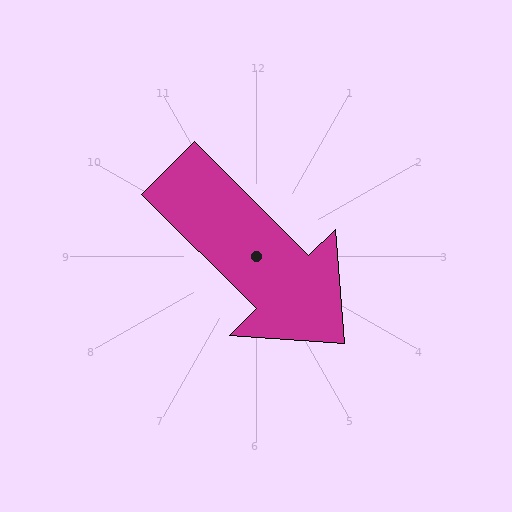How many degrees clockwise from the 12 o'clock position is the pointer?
Approximately 135 degrees.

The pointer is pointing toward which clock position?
Roughly 4 o'clock.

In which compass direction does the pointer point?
Southeast.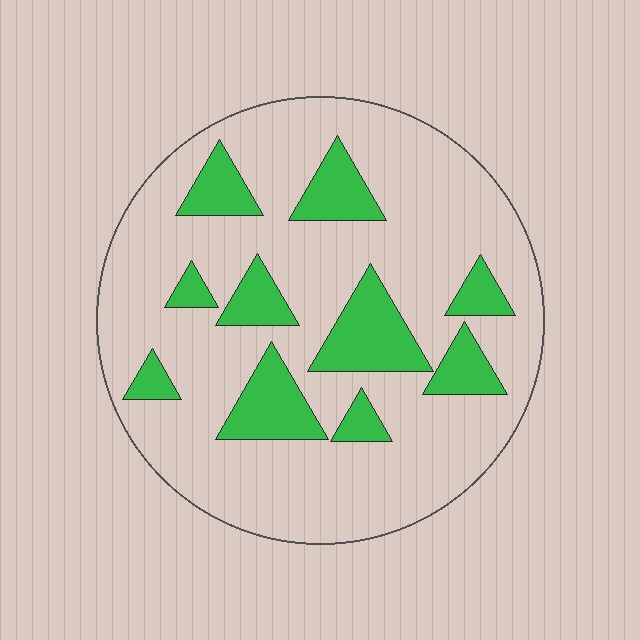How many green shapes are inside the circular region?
10.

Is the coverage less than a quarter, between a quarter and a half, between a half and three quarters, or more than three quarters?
Less than a quarter.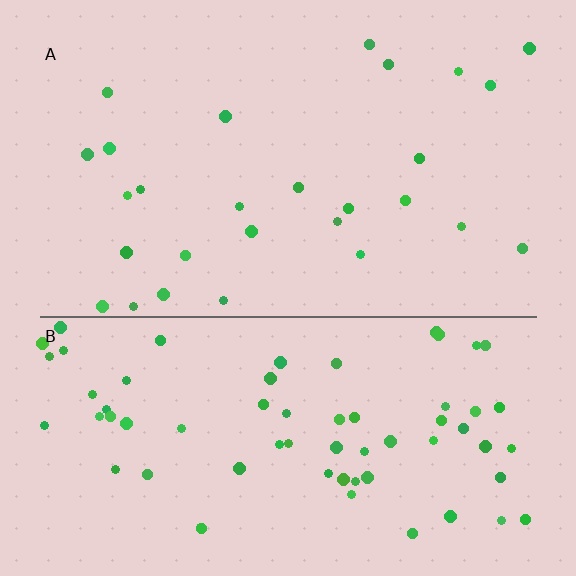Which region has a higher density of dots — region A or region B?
B (the bottom).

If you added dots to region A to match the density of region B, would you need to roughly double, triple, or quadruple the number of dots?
Approximately double.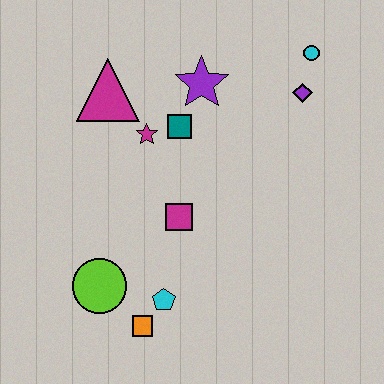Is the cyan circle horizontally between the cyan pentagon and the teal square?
No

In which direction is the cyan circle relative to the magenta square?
The cyan circle is above the magenta square.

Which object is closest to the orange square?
The cyan pentagon is closest to the orange square.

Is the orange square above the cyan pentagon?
No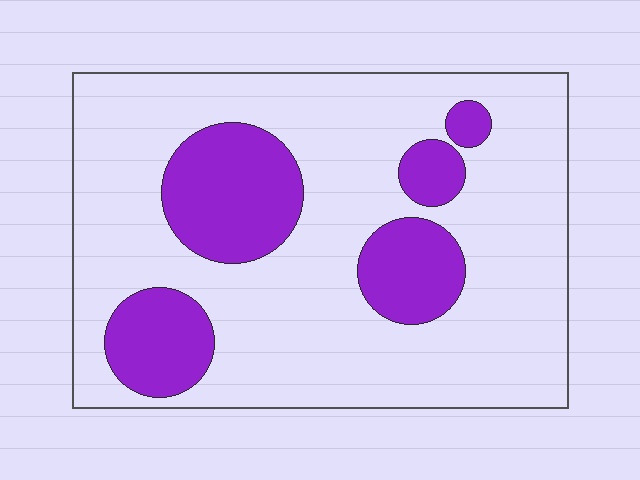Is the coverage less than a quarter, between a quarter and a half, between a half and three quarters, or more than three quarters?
Less than a quarter.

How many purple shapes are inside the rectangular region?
5.